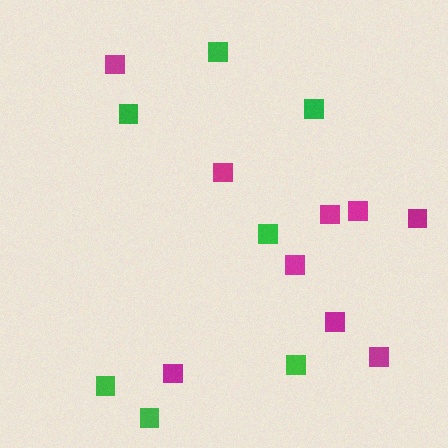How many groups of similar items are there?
There are 2 groups: one group of green squares (7) and one group of magenta squares (9).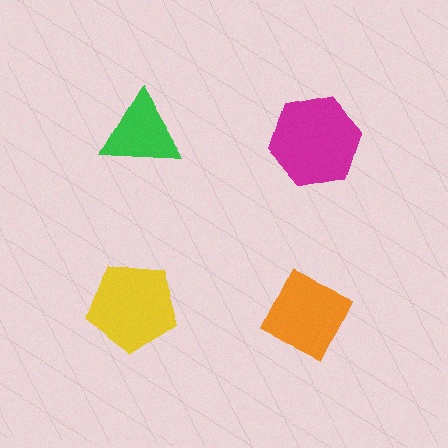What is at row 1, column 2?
A magenta hexagon.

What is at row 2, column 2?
An orange diamond.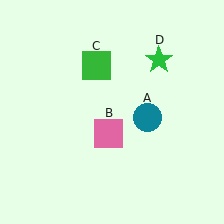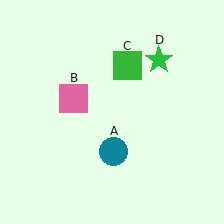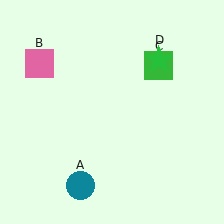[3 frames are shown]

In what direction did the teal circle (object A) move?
The teal circle (object A) moved down and to the left.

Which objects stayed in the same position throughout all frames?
Green star (object D) remained stationary.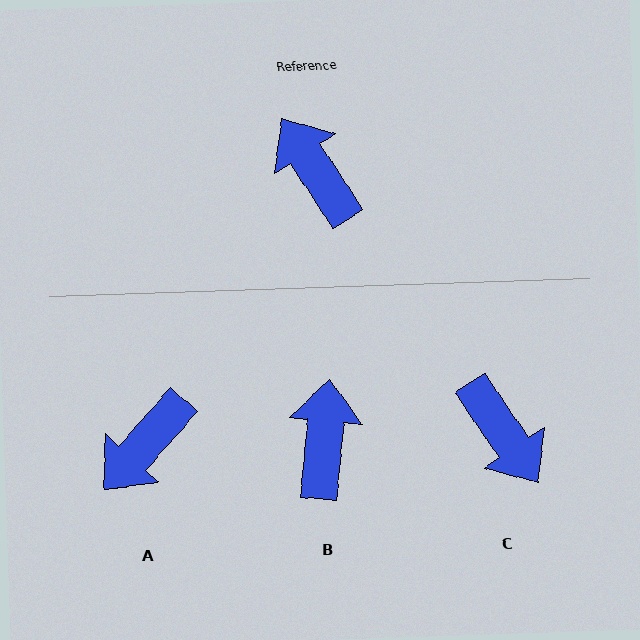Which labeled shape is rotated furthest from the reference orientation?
C, about 179 degrees away.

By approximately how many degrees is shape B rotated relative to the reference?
Approximately 39 degrees clockwise.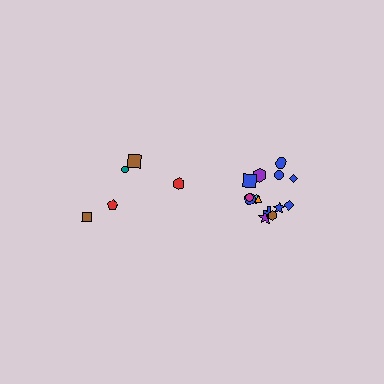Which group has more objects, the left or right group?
The right group.